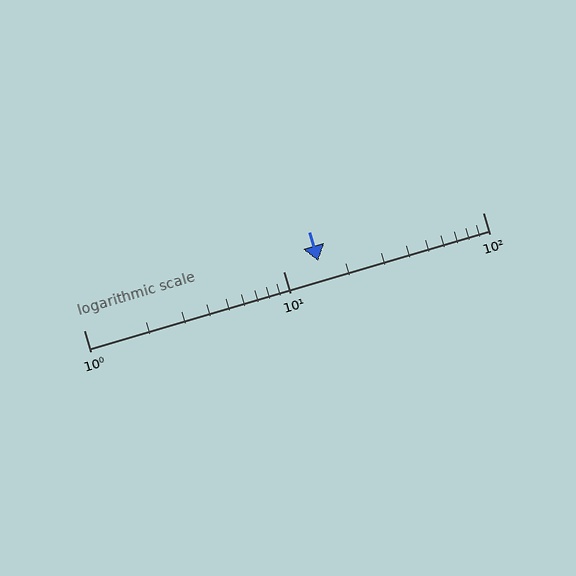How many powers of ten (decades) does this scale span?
The scale spans 2 decades, from 1 to 100.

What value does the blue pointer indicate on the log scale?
The pointer indicates approximately 15.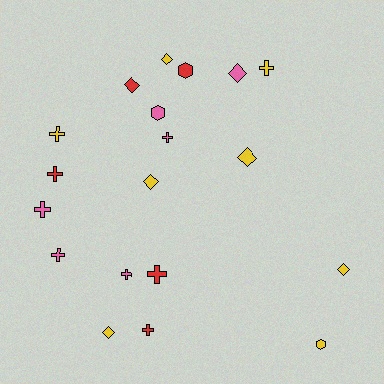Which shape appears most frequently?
Cross, with 9 objects.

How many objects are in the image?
There are 19 objects.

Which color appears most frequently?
Yellow, with 8 objects.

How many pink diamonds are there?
There is 1 pink diamond.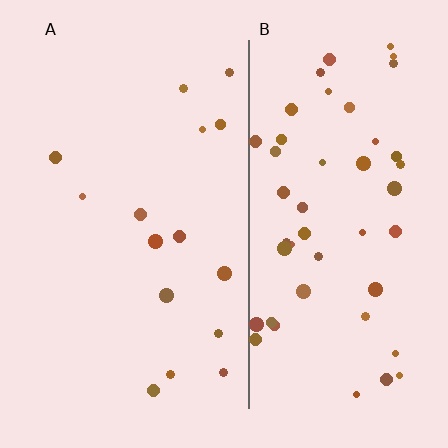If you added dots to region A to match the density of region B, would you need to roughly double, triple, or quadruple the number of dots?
Approximately triple.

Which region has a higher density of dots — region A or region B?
B (the right).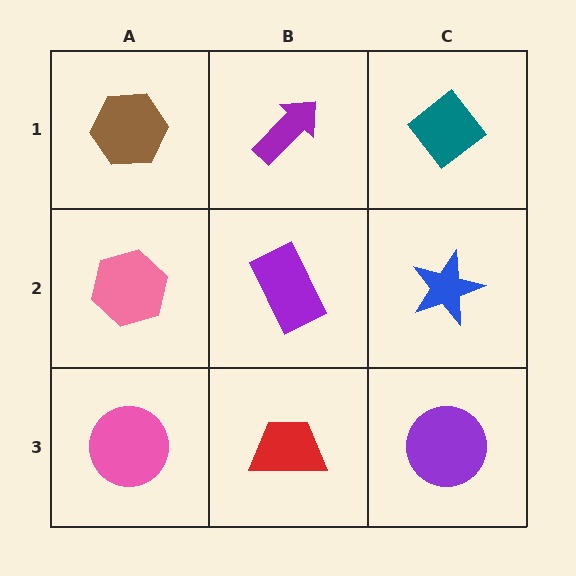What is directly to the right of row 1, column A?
A purple arrow.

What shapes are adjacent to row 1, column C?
A blue star (row 2, column C), a purple arrow (row 1, column B).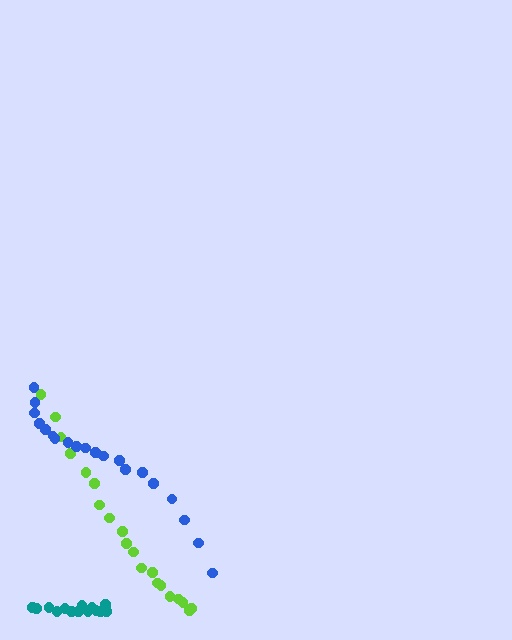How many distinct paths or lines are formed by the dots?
There are 3 distinct paths.